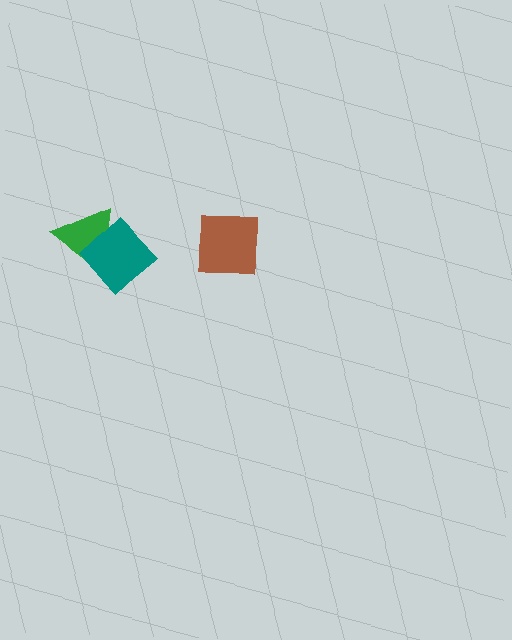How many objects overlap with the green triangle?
1 object overlaps with the green triangle.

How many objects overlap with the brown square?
0 objects overlap with the brown square.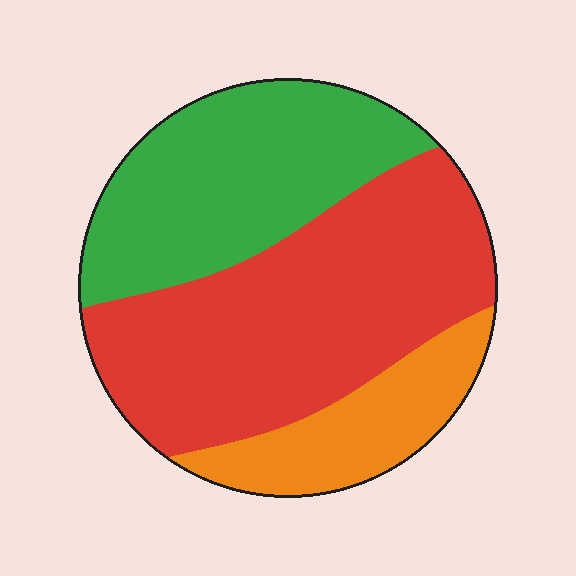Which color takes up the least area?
Orange, at roughly 15%.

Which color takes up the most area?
Red, at roughly 50%.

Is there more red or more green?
Red.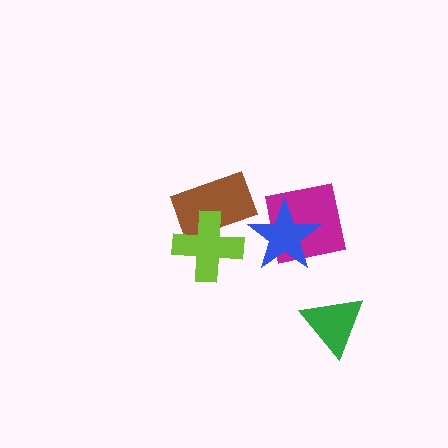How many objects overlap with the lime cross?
1 object overlaps with the lime cross.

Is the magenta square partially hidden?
Yes, it is partially covered by another shape.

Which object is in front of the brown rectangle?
The lime cross is in front of the brown rectangle.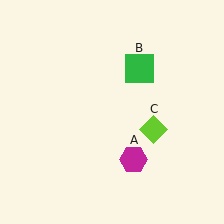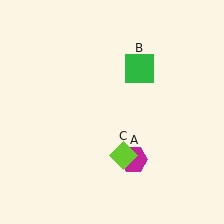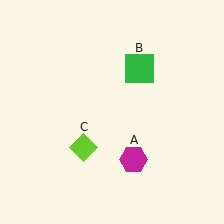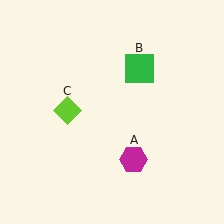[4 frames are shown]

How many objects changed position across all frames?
1 object changed position: lime diamond (object C).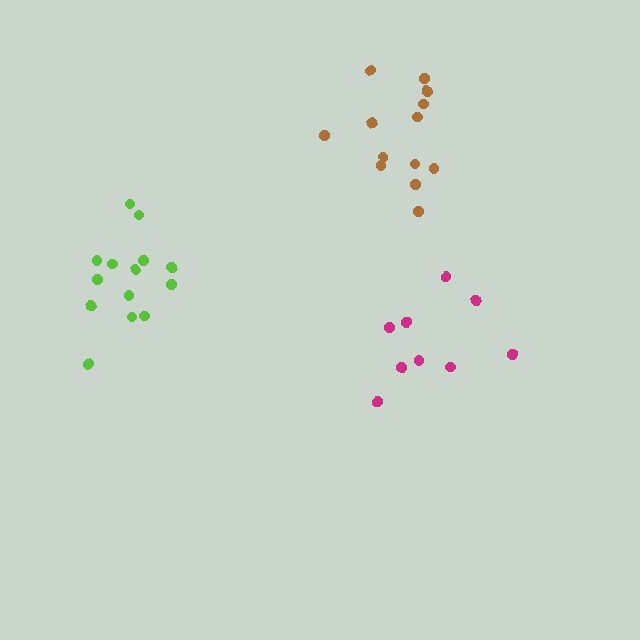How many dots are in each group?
Group 1: 14 dots, Group 2: 14 dots, Group 3: 9 dots (37 total).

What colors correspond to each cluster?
The clusters are colored: brown, lime, magenta.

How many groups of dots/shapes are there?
There are 3 groups.